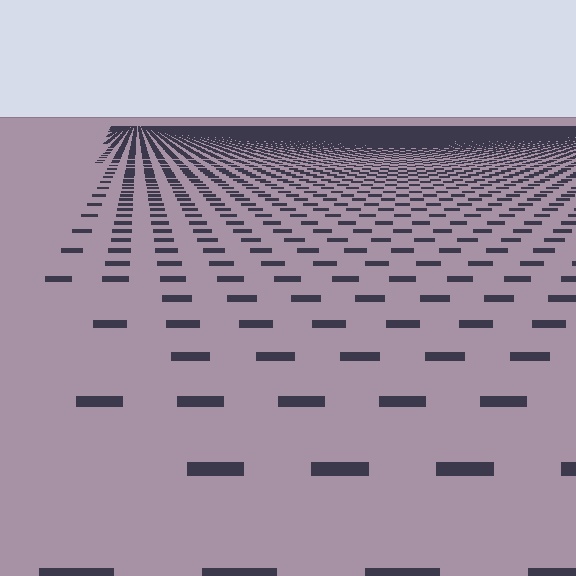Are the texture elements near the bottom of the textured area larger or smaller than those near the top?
Larger. Near the bottom, elements are closer to the viewer and appear at a bigger on-screen size.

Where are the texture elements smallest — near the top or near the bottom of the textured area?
Near the top.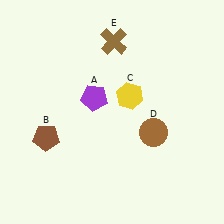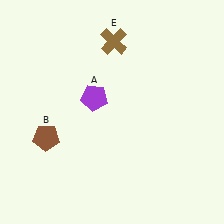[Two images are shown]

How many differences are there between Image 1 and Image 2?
There are 2 differences between the two images.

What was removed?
The yellow hexagon (C), the brown circle (D) were removed in Image 2.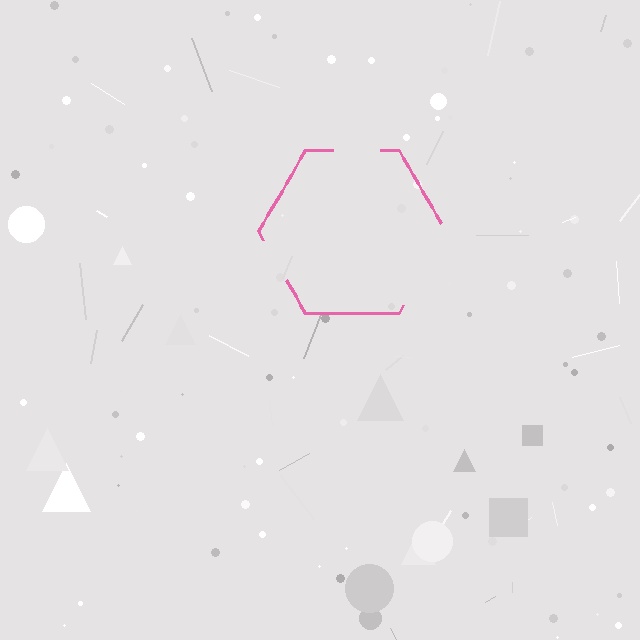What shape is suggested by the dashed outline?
The dashed outline suggests a hexagon.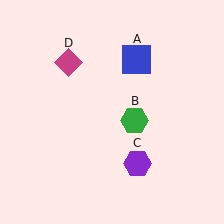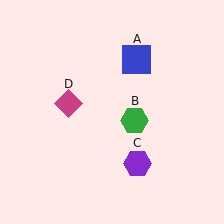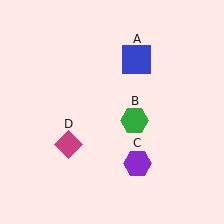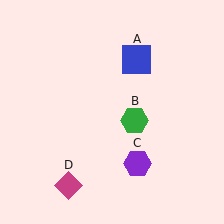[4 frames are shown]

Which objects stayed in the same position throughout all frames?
Blue square (object A) and green hexagon (object B) and purple hexagon (object C) remained stationary.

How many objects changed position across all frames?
1 object changed position: magenta diamond (object D).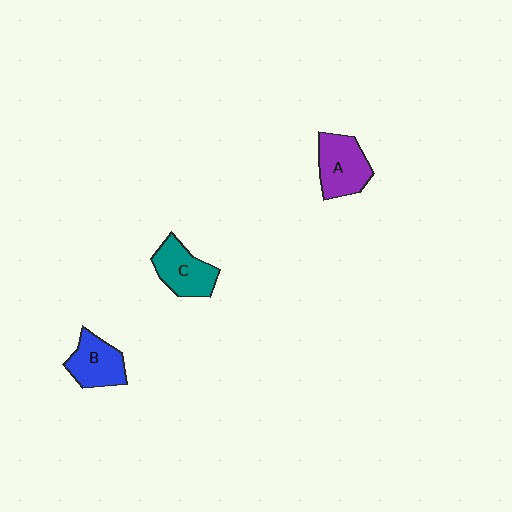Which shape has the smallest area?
Shape B (blue).